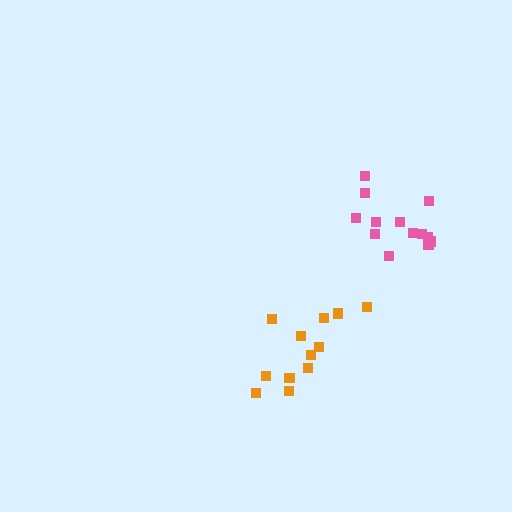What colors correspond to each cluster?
The clusters are colored: pink, orange.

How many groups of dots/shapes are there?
There are 2 groups.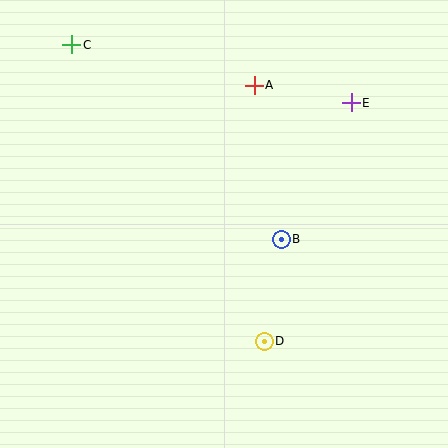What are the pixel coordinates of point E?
Point E is at (351, 103).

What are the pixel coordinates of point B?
Point B is at (281, 239).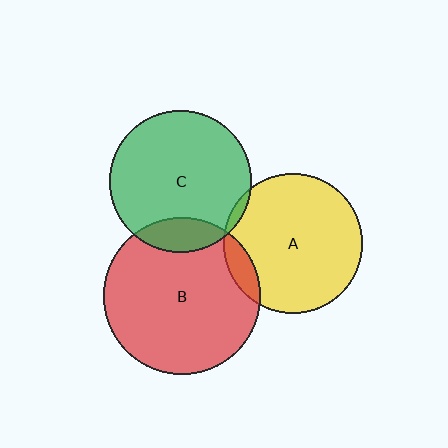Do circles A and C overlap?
Yes.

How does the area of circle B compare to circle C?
Approximately 1.2 times.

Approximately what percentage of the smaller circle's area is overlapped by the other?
Approximately 5%.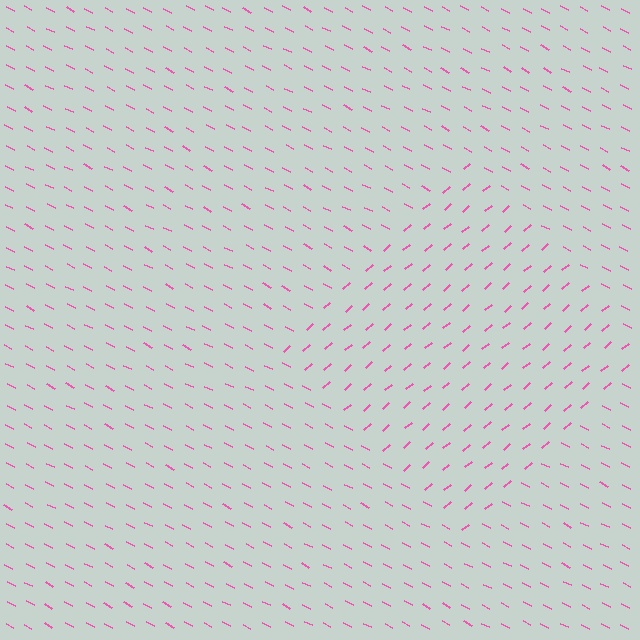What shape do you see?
I see a diamond.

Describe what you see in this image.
The image is filled with small pink line segments. A diamond region in the image has lines oriented differently from the surrounding lines, creating a visible texture boundary.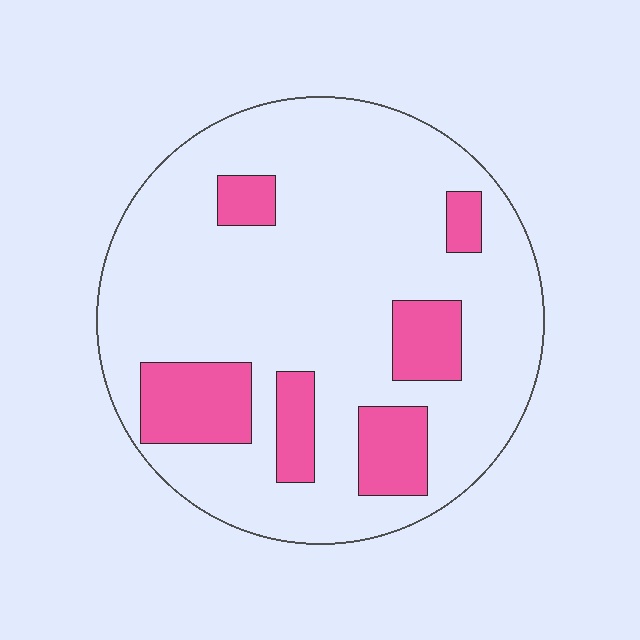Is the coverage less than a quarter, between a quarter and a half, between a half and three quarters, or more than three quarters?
Less than a quarter.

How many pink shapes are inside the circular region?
6.